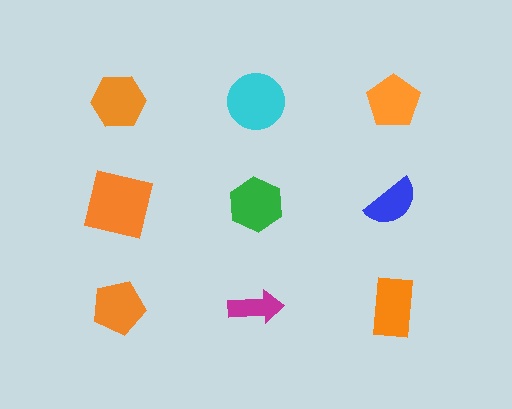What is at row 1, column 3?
An orange pentagon.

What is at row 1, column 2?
A cyan circle.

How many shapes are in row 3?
3 shapes.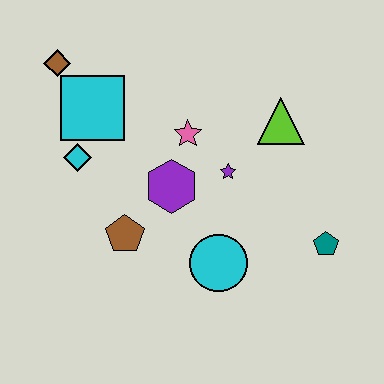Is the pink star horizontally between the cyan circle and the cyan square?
Yes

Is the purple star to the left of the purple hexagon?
No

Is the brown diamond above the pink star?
Yes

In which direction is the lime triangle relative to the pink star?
The lime triangle is to the right of the pink star.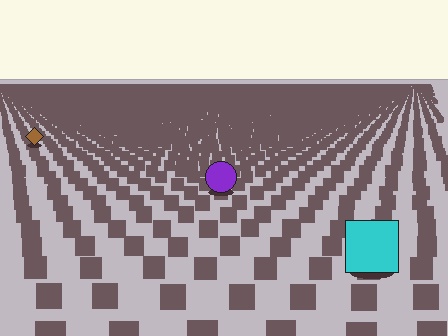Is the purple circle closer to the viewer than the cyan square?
No. The cyan square is closer — you can tell from the texture gradient: the ground texture is coarser near it.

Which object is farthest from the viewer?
The brown diamond is farthest from the viewer. It appears smaller and the ground texture around it is denser.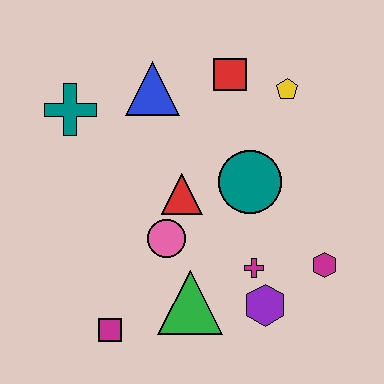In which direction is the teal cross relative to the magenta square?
The teal cross is above the magenta square.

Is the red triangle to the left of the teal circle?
Yes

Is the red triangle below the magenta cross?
No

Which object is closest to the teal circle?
The red triangle is closest to the teal circle.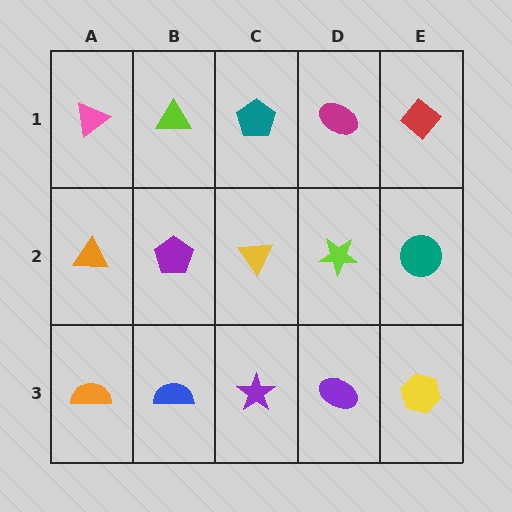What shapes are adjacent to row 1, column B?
A purple pentagon (row 2, column B), a pink triangle (row 1, column A), a teal pentagon (row 1, column C).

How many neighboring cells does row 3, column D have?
3.